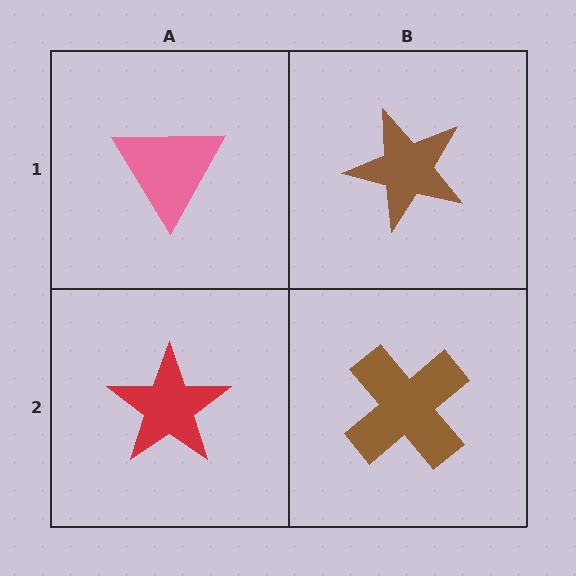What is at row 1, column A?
A pink triangle.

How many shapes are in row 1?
2 shapes.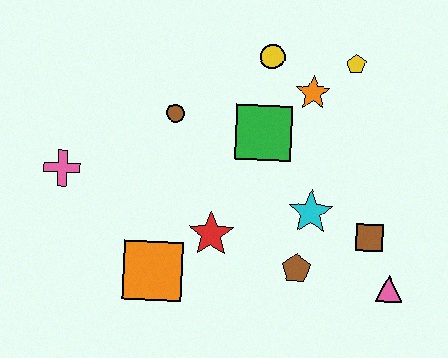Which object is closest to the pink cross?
The brown circle is closest to the pink cross.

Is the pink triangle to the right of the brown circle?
Yes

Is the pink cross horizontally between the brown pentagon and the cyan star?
No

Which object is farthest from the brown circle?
The pink triangle is farthest from the brown circle.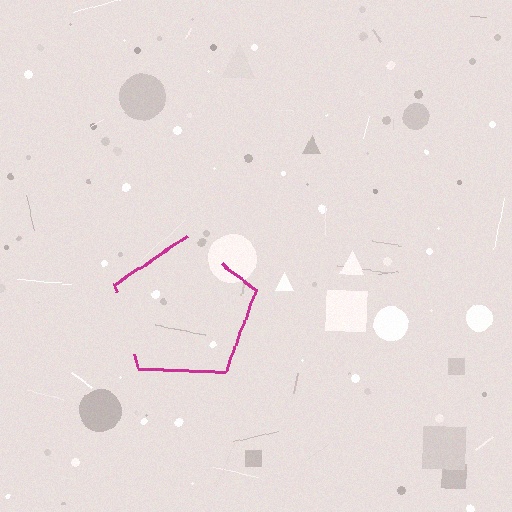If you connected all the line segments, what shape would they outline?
They would outline a pentagon.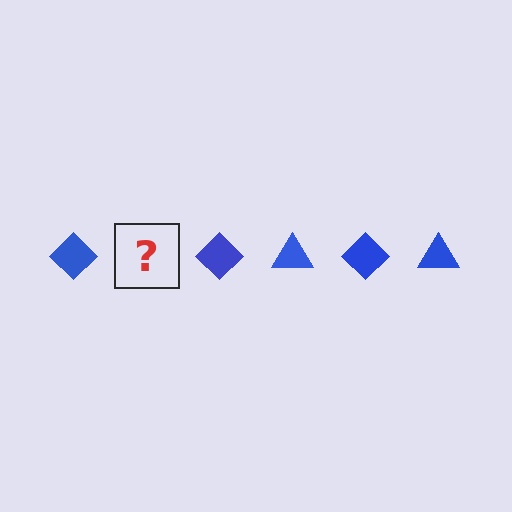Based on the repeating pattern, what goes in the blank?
The blank should be a blue triangle.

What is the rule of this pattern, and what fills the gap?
The rule is that the pattern cycles through diamond, triangle shapes in blue. The gap should be filled with a blue triangle.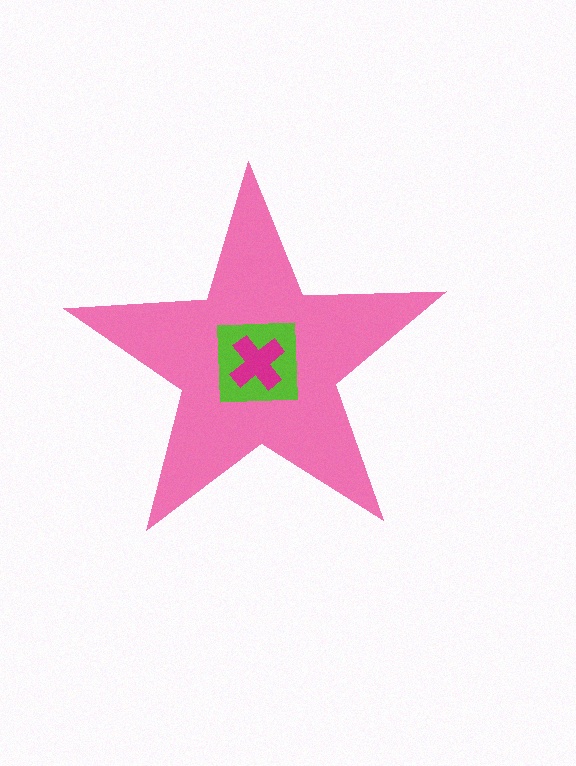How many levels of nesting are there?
3.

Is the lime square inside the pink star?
Yes.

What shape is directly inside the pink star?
The lime square.